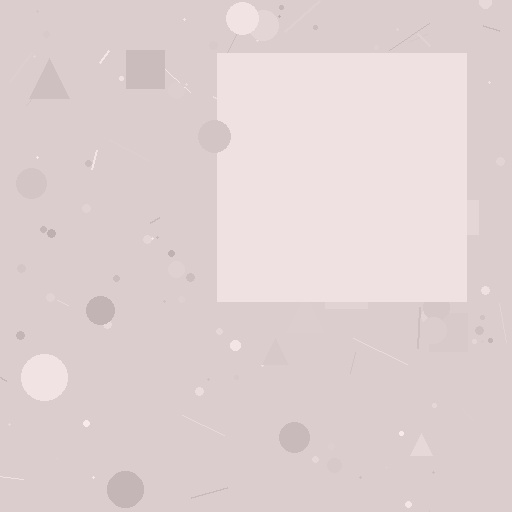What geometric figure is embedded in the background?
A square is embedded in the background.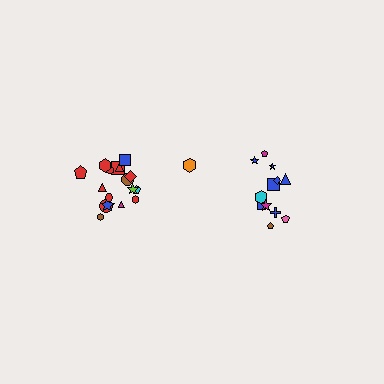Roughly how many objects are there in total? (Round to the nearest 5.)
Roughly 30 objects in total.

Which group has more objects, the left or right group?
The left group.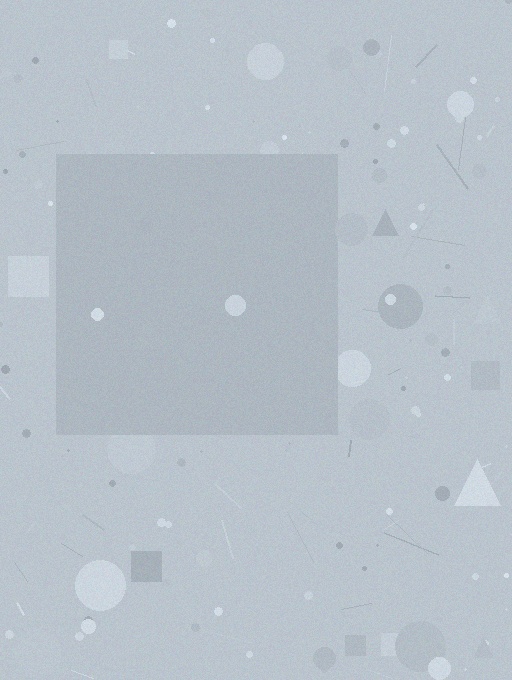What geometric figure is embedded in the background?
A square is embedded in the background.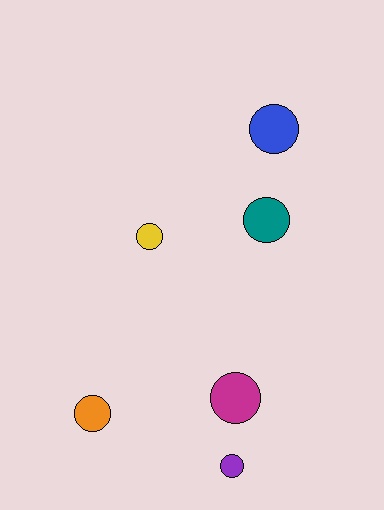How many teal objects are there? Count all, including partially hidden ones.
There is 1 teal object.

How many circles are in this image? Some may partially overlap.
There are 6 circles.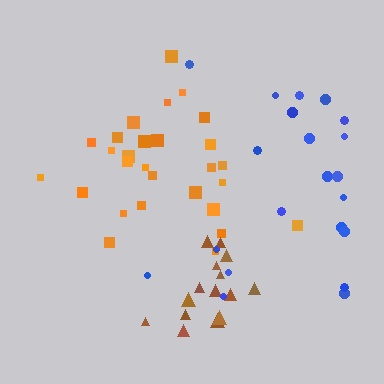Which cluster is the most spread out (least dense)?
Blue.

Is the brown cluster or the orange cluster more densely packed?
Brown.